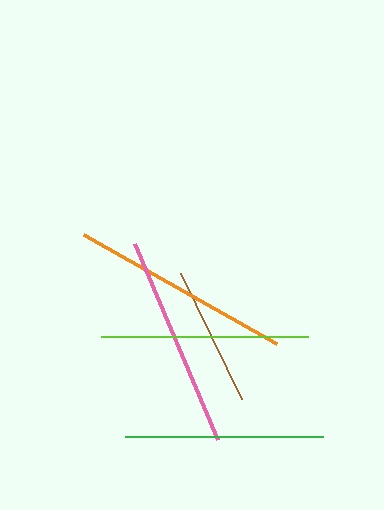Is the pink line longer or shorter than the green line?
The pink line is longer than the green line.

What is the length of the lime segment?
The lime segment is approximately 207 pixels long.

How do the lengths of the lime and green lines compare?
The lime and green lines are approximately the same length.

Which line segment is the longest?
The orange line is the longest at approximately 222 pixels.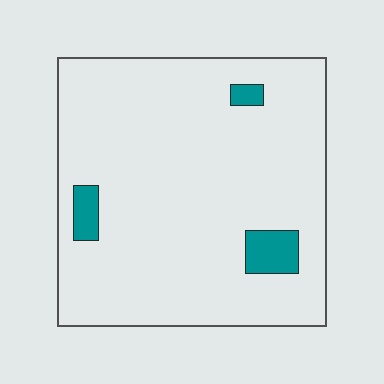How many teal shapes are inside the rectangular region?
3.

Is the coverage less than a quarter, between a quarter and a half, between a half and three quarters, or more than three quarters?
Less than a quarter.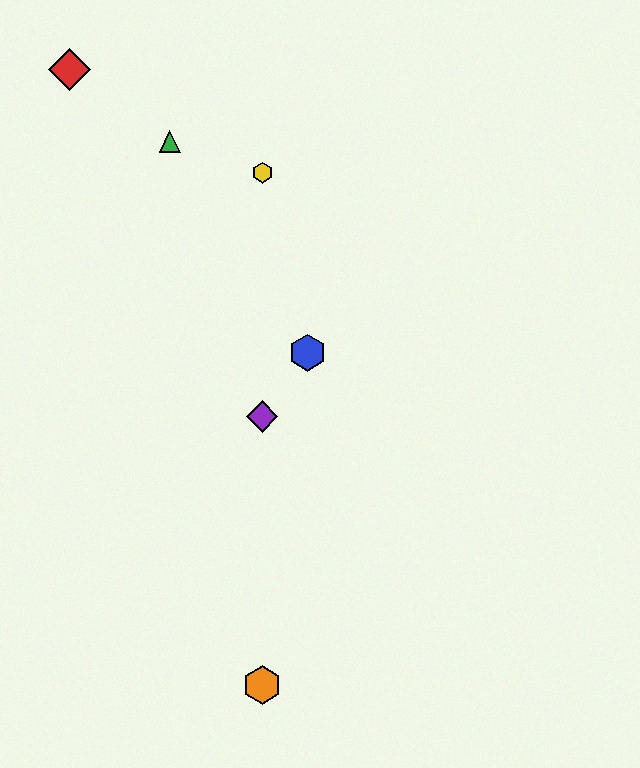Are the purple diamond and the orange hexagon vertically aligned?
Yes, both are at x≈262.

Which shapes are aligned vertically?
The yellow hexagon, the purple diamond, the orange hexagon are aligned vertically.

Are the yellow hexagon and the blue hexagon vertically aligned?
No, the yellow hexagon is at x≈262 and the blue hexagon is at x≈307.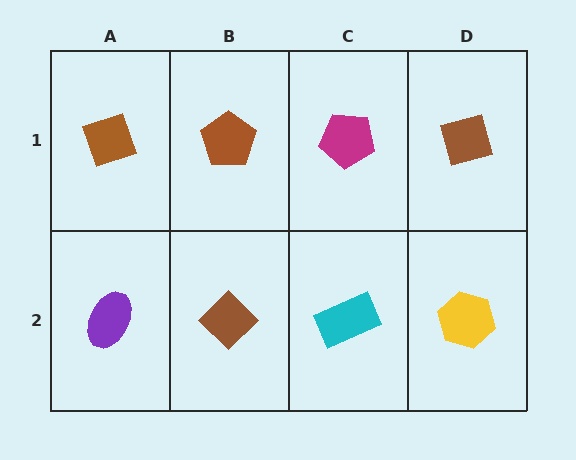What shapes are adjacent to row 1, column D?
A yellow hexagon (row 2, column D), a magenta pentagon (row 1, column C).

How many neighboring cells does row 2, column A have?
2.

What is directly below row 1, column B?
A brown diamond.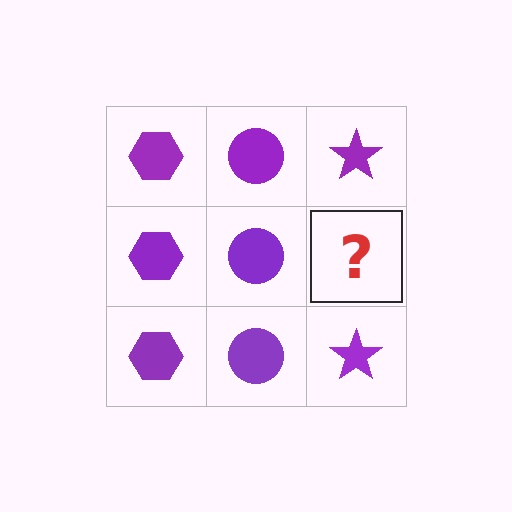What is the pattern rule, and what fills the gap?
The rule is that each column has a consistent shape. The gap should be filled with a purple star.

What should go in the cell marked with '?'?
The missing cell should contain a purple star.